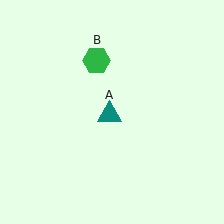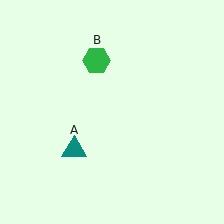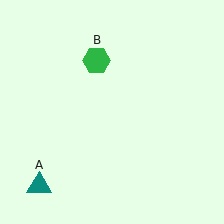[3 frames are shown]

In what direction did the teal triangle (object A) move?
The teal triangle (object A) moved down and to the left.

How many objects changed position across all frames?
1 object changed position: teal triangle (object A).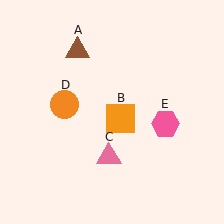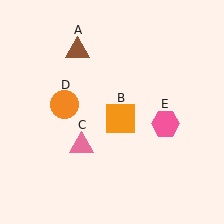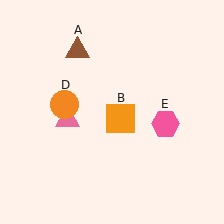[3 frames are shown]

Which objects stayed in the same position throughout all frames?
Brown triangle (object A) and orange square (object B) and orange circle (object D) and pink hexagon (object E) remained stationary.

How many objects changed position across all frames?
1 object changed position: pink triangle (object C).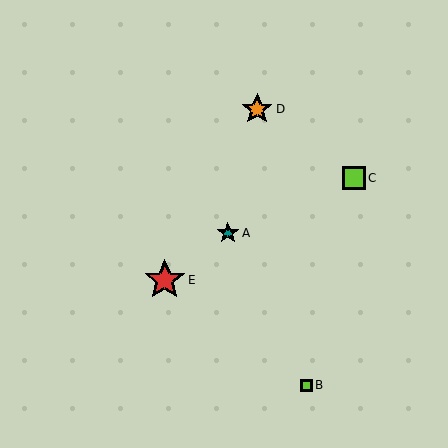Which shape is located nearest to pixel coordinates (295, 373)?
The lime square (labeled B) at (306, 385) is nearest to that location.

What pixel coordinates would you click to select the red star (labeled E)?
Click at (165, 280) to select the red star E.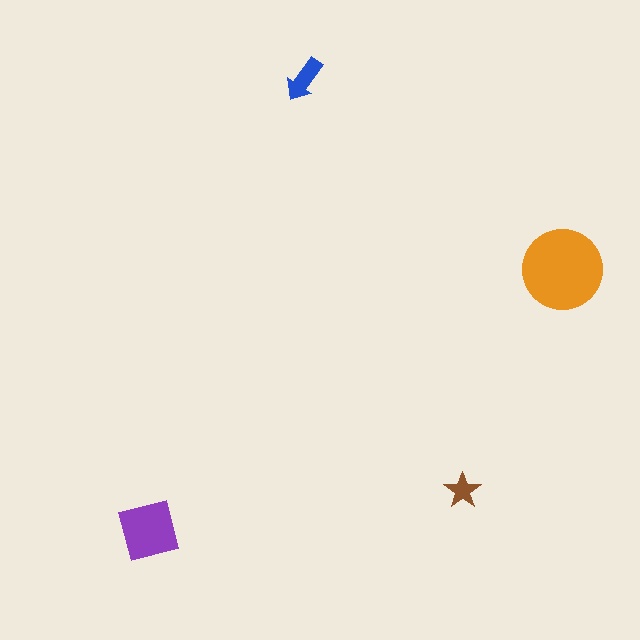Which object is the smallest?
The brown star.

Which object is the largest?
The orange circle.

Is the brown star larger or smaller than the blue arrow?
Smaller.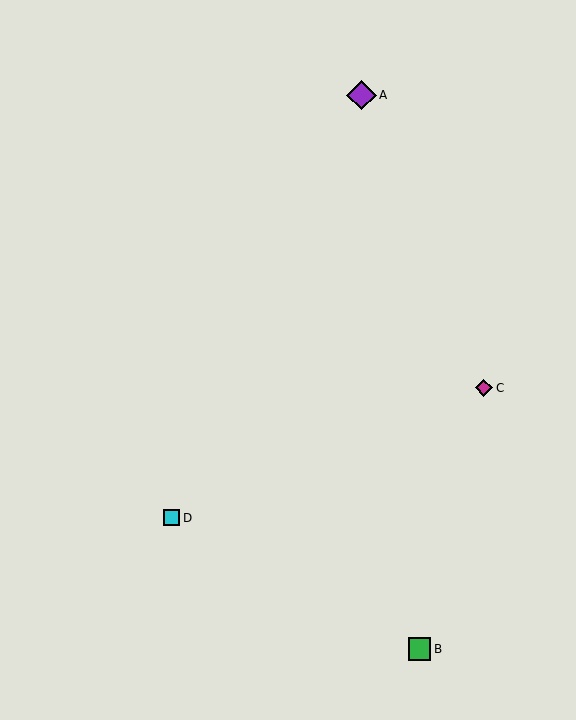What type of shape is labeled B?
Shape B is a green square.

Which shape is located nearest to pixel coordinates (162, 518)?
The cyan square (labeled D) at (172, 518) is nearest to that location.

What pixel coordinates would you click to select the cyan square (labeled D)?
Click at (172, 518) to select the cyan square D.